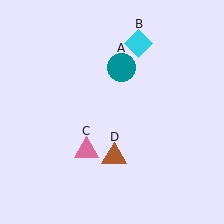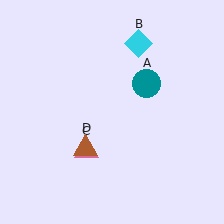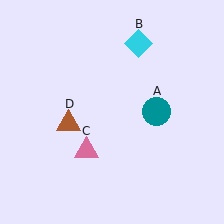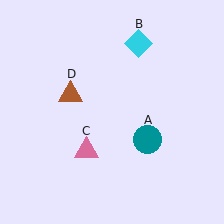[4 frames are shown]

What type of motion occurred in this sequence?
The teal circle (object A), brown triangle (object D) rotated clockwise around the center of the scene.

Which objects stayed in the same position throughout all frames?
Cyan diamond (object B) and pink triangle (object C) remained stationary.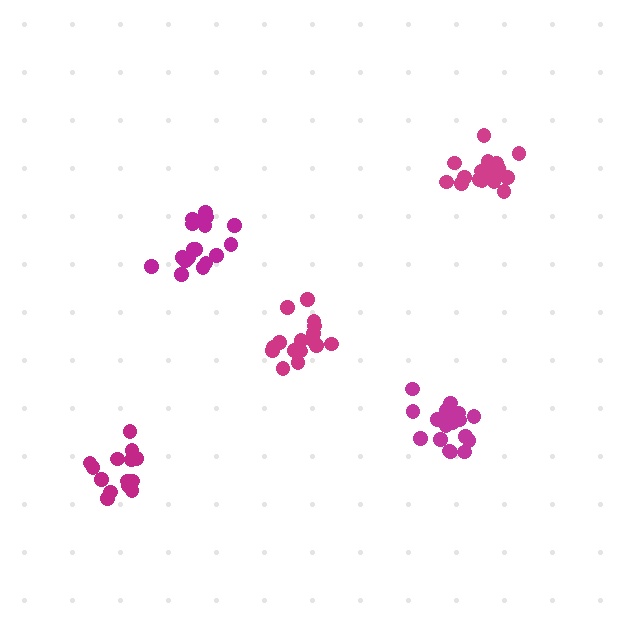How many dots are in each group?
Group 1: 14 dots, Group 2: 17 dots, Group 3: 18 dots, Group 4: 17 dots, Group 5: 18 dots (84 total).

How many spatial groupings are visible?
There are 5 spatial groupings.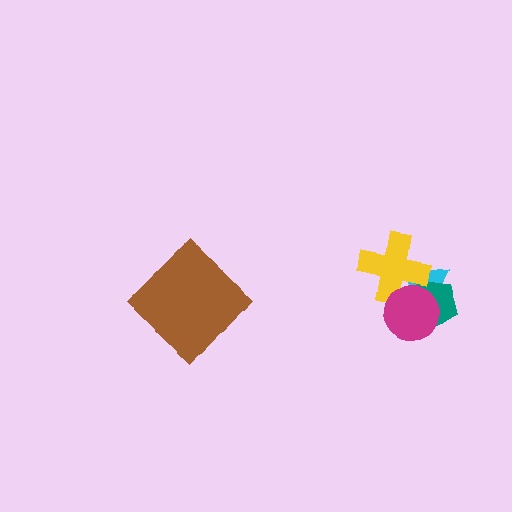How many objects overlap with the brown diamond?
0 objects overlap with the brown diamond.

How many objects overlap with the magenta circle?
3 objects overlap with the magenta circle.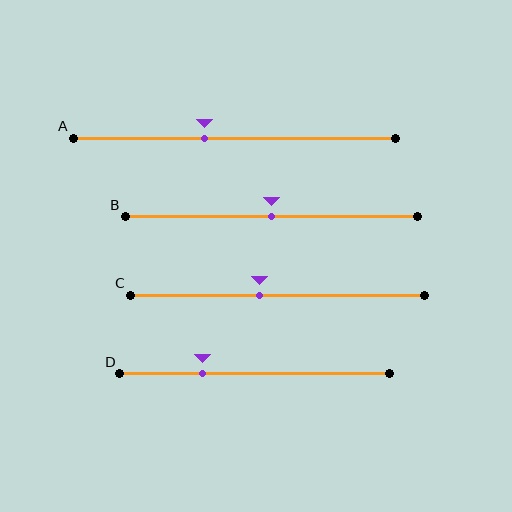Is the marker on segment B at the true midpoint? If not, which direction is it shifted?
Yes, the marker on segment B is at the true midpoint.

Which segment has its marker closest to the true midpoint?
Segment B has its marker closest to the true midpoint.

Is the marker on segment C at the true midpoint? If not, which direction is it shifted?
No, the marker on segment C is shifted to the left by about 6% of the segment length.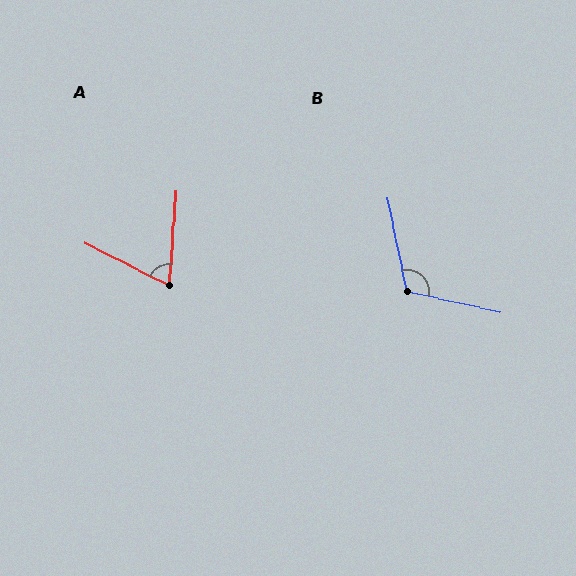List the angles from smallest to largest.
A (68°), B (115°).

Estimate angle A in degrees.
Approximately 68 degrees.